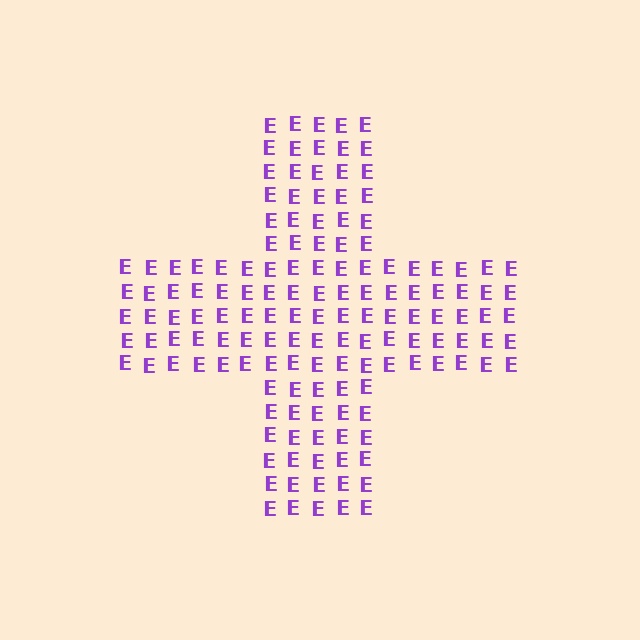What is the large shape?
The large shape is a cross.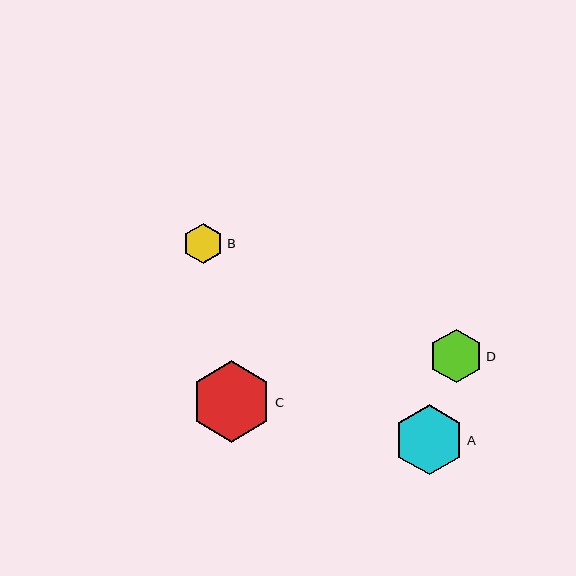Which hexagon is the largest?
Hexagon C is the largest with a size of approximately 81 pixels.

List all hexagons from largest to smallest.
From largest to smallest: C, A, D, B.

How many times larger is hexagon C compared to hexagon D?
Hexagon C is approximately 1.5 times the size of hexagon D.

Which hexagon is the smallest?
Hexagon B is the smallest with a size of approximately 41 pixels.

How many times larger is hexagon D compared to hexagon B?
Hexagon D is approximately 1.3 times the size of hexagon B.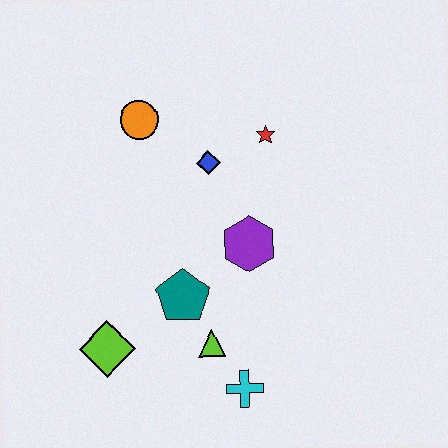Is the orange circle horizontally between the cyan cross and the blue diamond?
No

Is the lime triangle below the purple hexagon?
Yes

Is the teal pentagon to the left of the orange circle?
No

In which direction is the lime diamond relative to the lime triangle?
The lime diamond is to the left of the lime triangle.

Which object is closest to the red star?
The blue diamond is closest to the red star.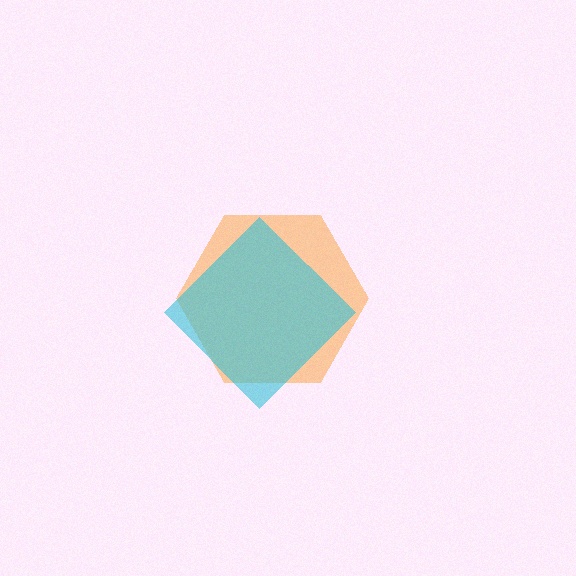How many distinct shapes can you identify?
There are 2 distinct shapes: an orange hexagon, a cyan diamond.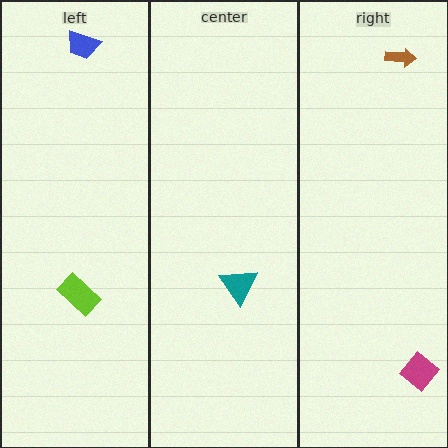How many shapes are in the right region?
2.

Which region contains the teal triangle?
The center region.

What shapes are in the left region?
The blue trapezoid, the lime rectangle.